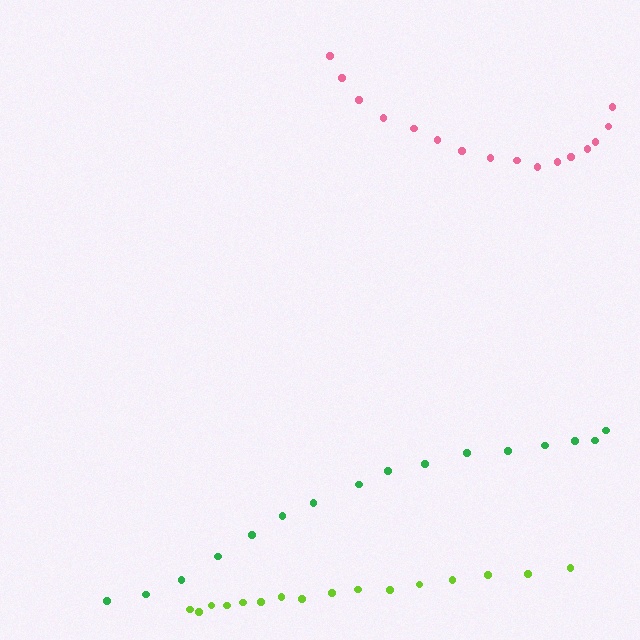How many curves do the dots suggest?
There are 3 distinct paths.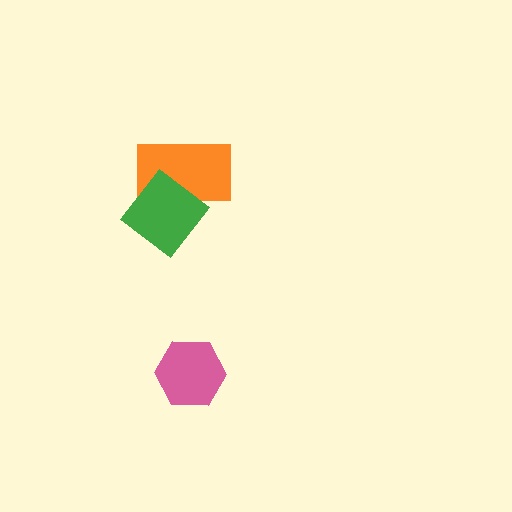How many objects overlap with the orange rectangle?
1 object overlaps with the orange rectangle.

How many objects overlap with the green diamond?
1 object overlaps with the green diamond.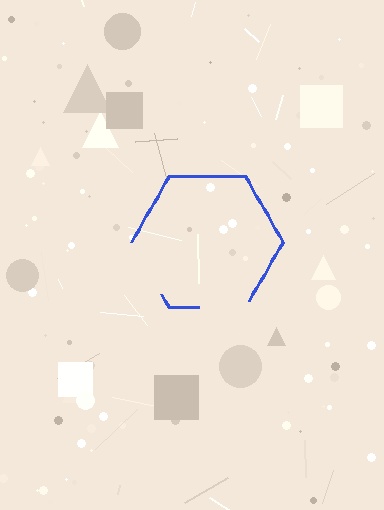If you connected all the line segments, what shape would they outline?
They would outline a hexagon.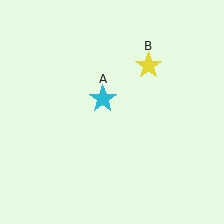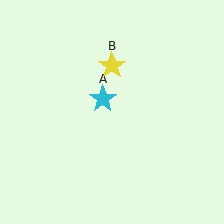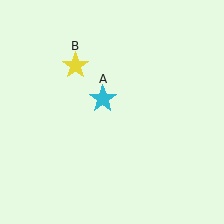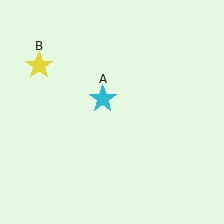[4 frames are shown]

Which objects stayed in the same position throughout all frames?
Cyan star (object A) remained stationary.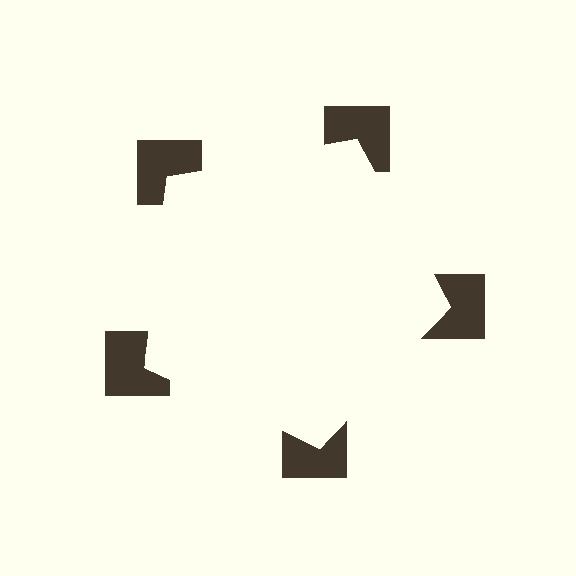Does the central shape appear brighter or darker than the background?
It typically appears slightly brighter than the background, even though no actual brightness change is drawn.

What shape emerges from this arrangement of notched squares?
An illusory pentagon — its edges are inferred from the aligned wedge cuts in the notched squares, not physically drawn.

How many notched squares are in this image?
There are 5 — one at each vertex of the illusory pentagon.